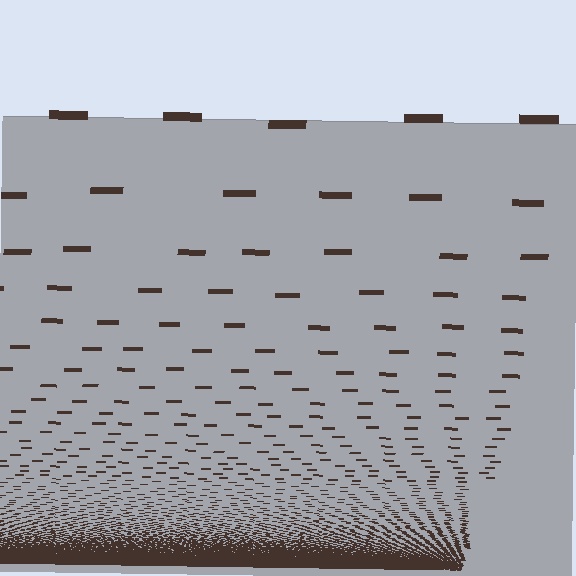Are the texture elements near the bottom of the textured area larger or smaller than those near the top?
Smaller. The gradient is inverted — elements near the bottom are smaller and denser.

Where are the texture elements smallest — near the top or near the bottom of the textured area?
Near the bottom.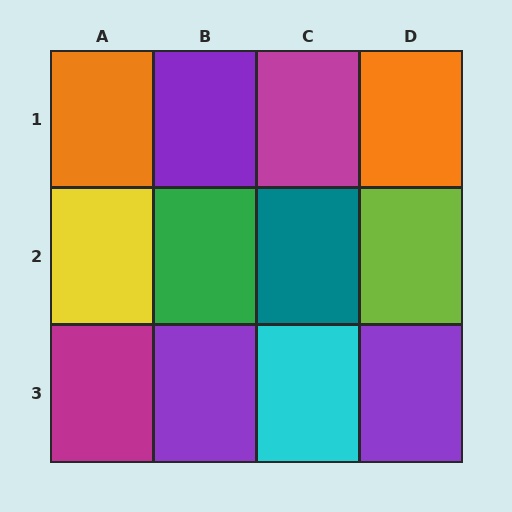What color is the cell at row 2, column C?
Teal.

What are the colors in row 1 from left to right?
Orange, purple, magenta, orange.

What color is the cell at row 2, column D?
Lime.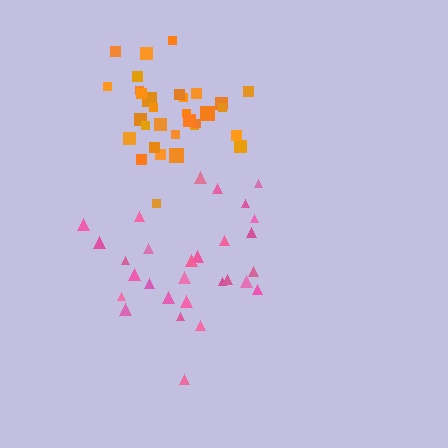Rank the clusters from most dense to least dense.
orange, pink.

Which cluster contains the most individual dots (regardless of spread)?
Orange (32).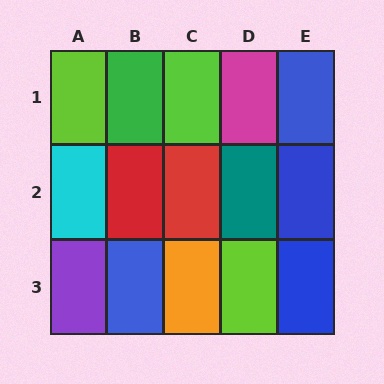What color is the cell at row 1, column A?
Lime.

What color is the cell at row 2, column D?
Teal.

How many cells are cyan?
1 cell is cyan.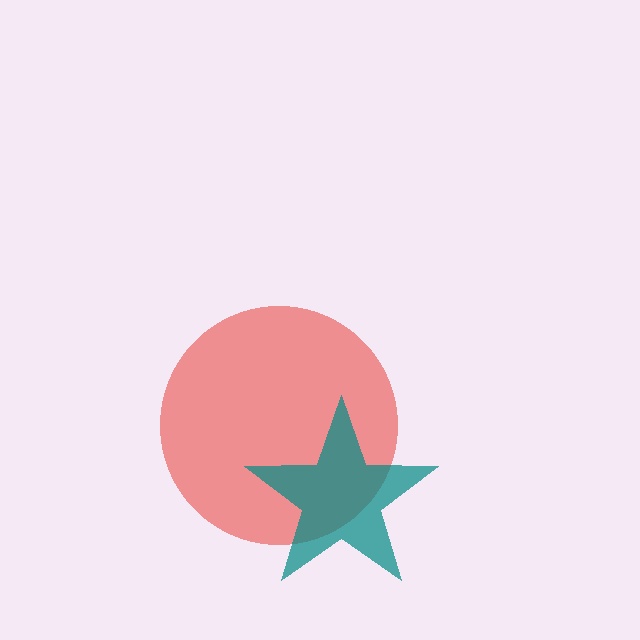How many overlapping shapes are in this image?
There are 2 overlapping shapes in the image.